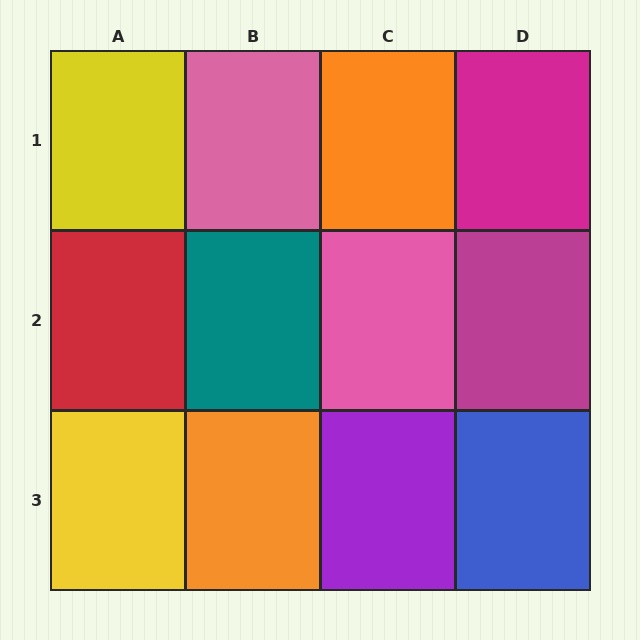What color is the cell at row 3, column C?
Purple.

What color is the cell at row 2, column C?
Pink.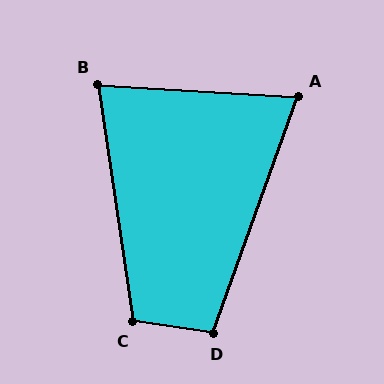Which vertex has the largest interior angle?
C, at approximately 106 degrees.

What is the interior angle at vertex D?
Approximately 102 degrees (obtuse).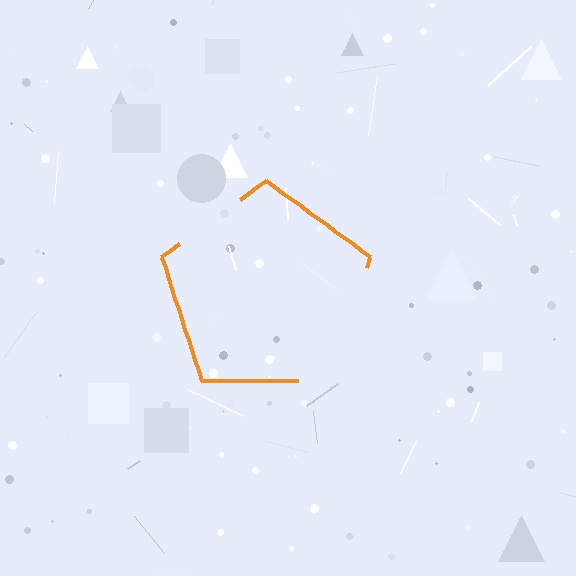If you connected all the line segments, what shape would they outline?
They would outline a pentagon.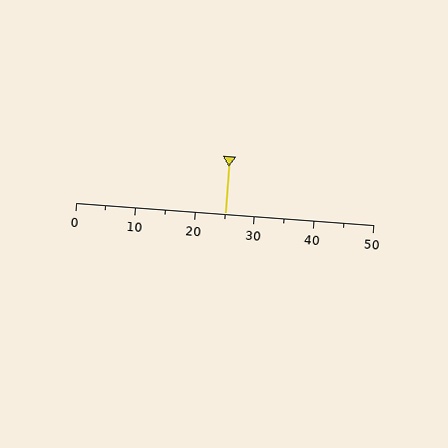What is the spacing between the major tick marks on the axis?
The major ticks are spaced 10 apart.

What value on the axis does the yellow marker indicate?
The marker indicates approximately 25.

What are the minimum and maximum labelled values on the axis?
The axis runs from 0 to 50.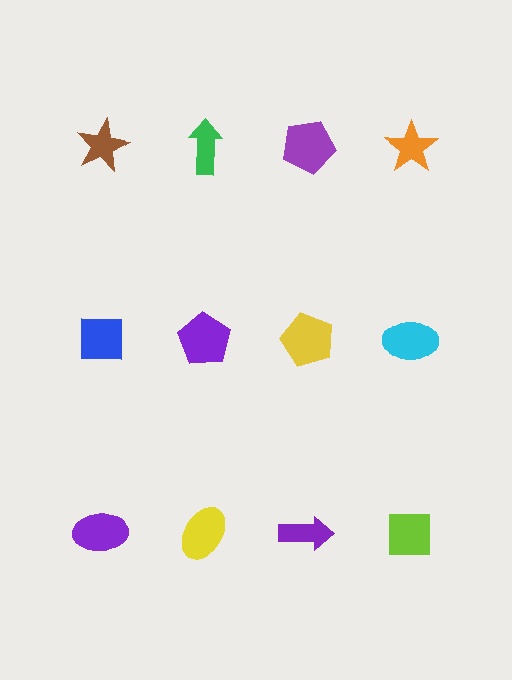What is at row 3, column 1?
A purple ellipse.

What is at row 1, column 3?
A purple pentagon.